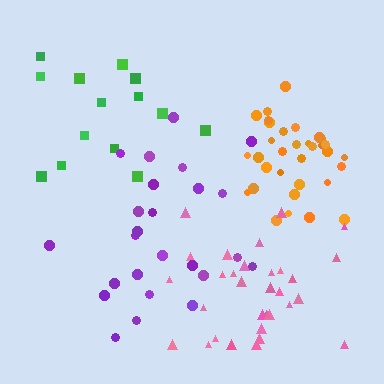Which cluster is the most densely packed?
Orange.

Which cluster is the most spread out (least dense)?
Green.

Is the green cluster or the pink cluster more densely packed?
Pink.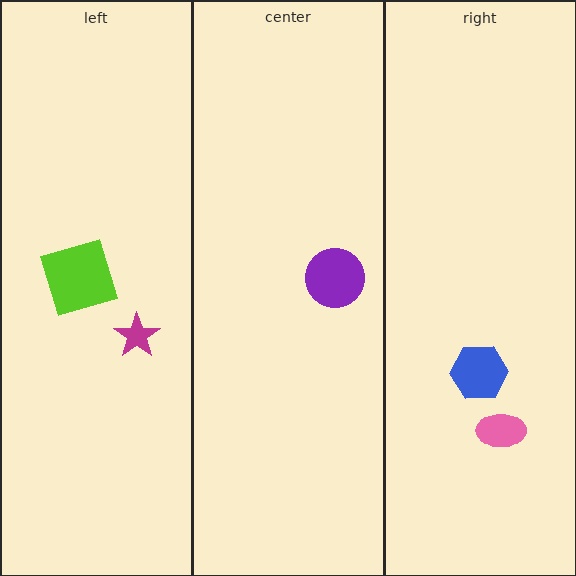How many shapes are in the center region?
1.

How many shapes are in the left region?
2.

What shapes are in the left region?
The lime square, the magenta star.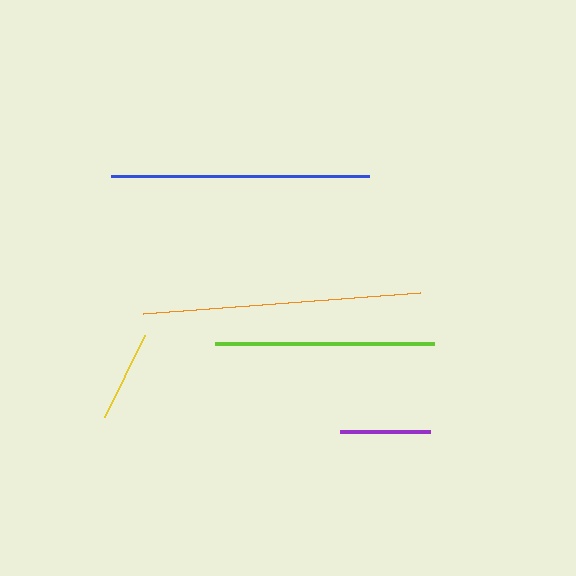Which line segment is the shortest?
The purple line is the shortest at approximately 90 pixels.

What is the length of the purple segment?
The purple segment is approximately 90 pixels long.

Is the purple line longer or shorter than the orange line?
The orange line is longer than the purple line.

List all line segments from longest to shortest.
From longest to shortest: orange, blue, lime, yellow, purple.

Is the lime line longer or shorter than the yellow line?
The lime line is longer than the yellow line.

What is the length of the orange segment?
The orange segment is approximately 278 pixels long.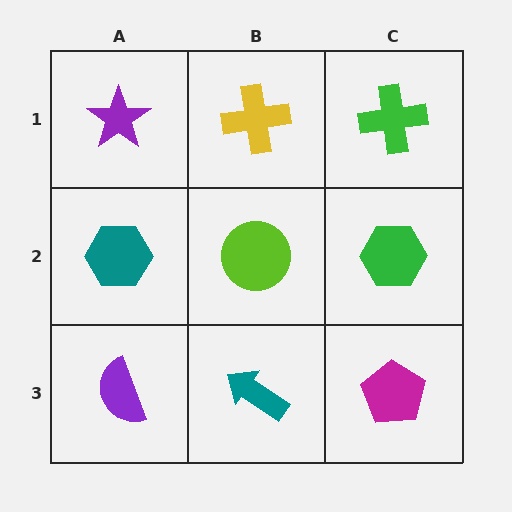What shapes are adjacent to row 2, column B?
A yellow cross (row 1, column B), a teal arrow (row 3, column B), a teal hexagon (row 2, column A), a green hexagon (row 2, column C).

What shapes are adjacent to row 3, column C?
A green hexagon (row 2, column C), a teal arrow (row 3, column B).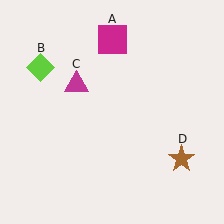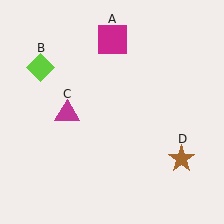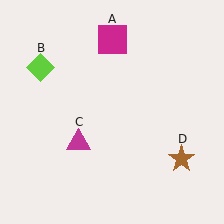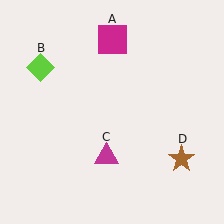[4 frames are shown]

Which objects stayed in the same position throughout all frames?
Magenta square (object A) and lime diamond (object B) and brown star (object D) remained stationary.